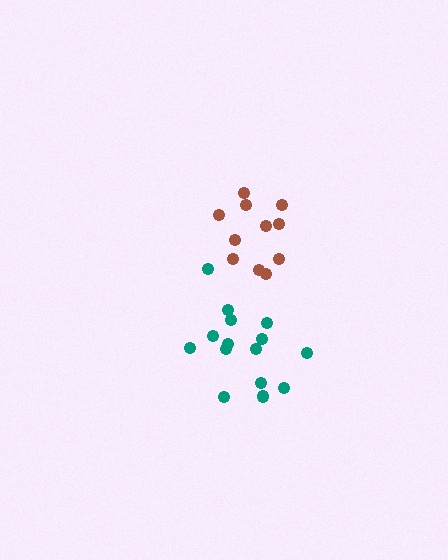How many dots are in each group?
Group 1: 11 dots, Group 2: 15 dots (26 total).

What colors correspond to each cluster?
The clusters are colored: brown, teal.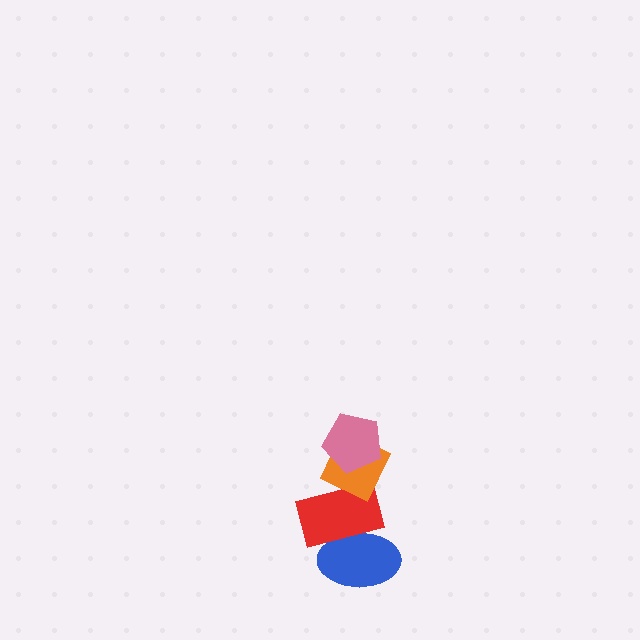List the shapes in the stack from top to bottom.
From top to bottom: the pink pentagon, the orange diamond, the red rectangle, the blue ellipse.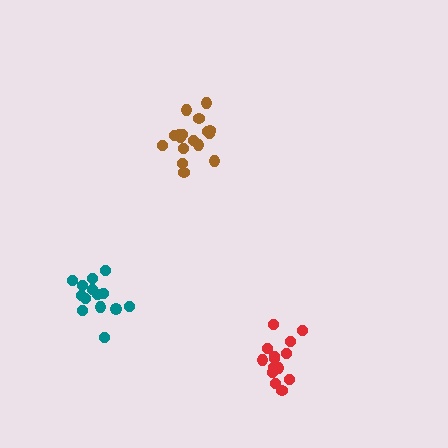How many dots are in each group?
Group 1: 17 dots, Group 2: 14 dots, Group 3: 14 dots (45 total).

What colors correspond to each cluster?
The clusters are colored: brown, teal, red.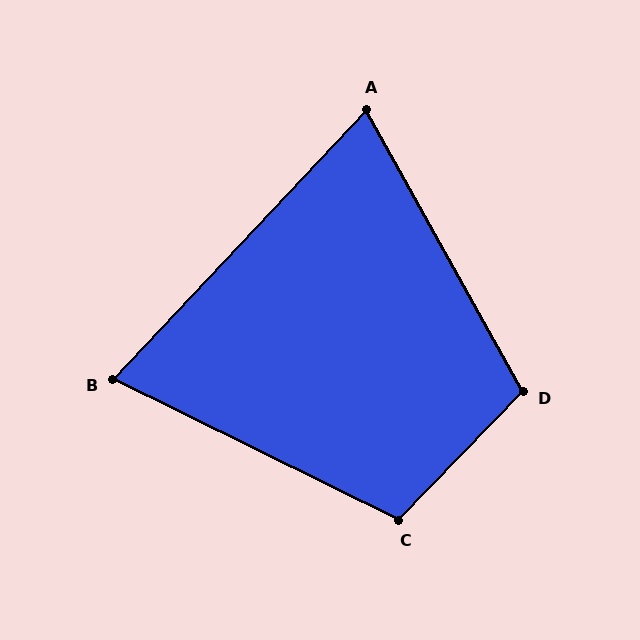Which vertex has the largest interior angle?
C, at approximately 108 degrees.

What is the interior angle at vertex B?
Approximately 73 degrees (acute).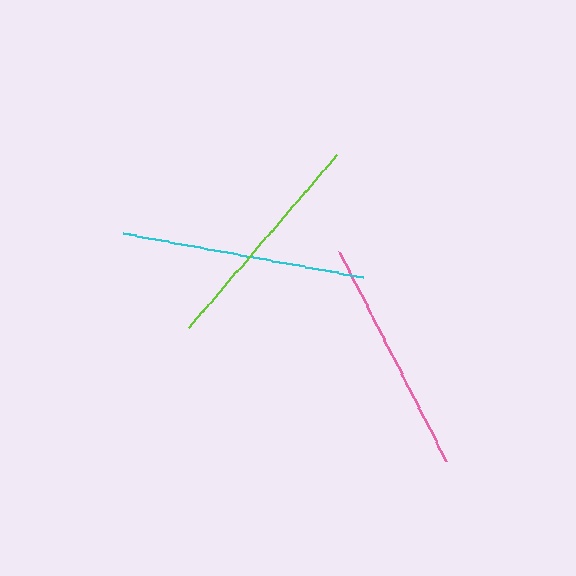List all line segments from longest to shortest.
From longest to shortest: cyan, pink, lime.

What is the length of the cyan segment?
The cyan segment is approximately 245 pixels long.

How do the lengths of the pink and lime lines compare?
The pink and lime lines are approximately the same length.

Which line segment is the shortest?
The lime line is the shortest at approximately 227 pixels.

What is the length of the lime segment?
The lime segment is approximately 227 pixels long.